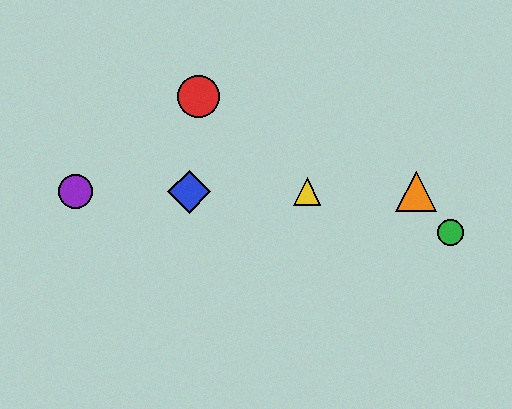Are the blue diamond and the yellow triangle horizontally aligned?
Yes, both are at y≈192.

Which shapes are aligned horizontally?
The blue diamond, the yellow triangle, the purple circle, the orange triangle are aligned horizontally.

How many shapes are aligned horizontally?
4 shapes (the blue diamond, the yellow triangle, the purple circle, the orange triangle) are aligned horizontally.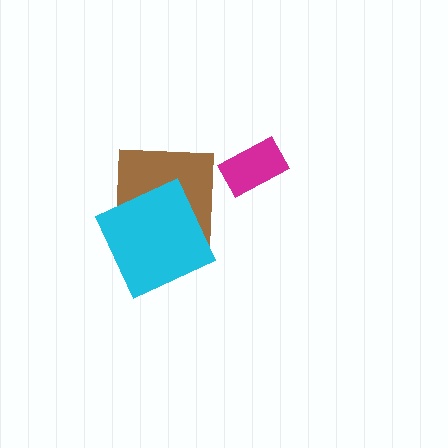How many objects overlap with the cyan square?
1 object overlaps with the cyan square.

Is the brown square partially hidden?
Yes, it is partially covered by another shape.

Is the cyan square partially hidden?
No, no other shape covers it.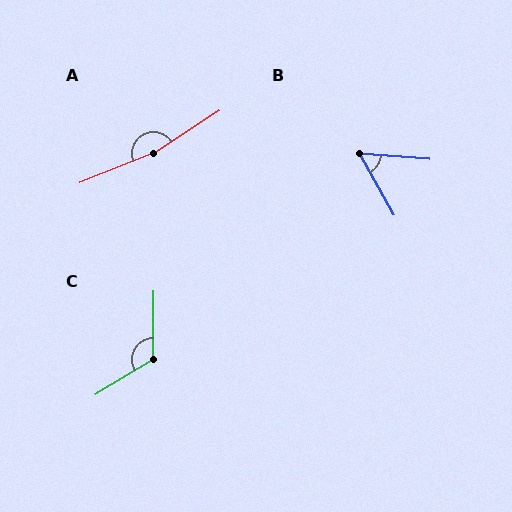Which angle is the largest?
A, at approximately 169 degrees.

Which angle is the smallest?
B, at approximately 56 degrees.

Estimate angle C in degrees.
Approximately 121 degrees.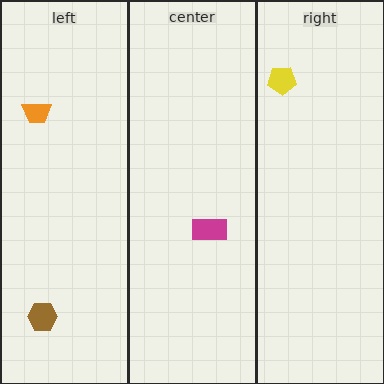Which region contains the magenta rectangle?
The center region.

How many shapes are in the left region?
2.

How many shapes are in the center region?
1.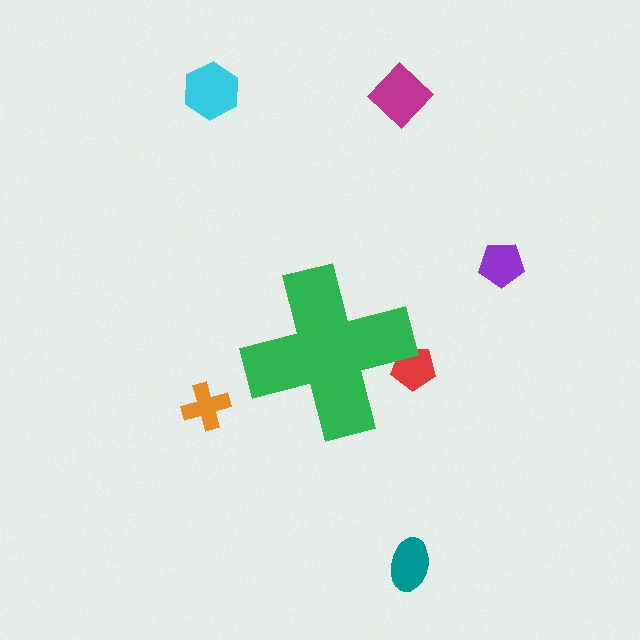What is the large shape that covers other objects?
A green cross.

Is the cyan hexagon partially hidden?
No, the cyan hexagon is fully visible.